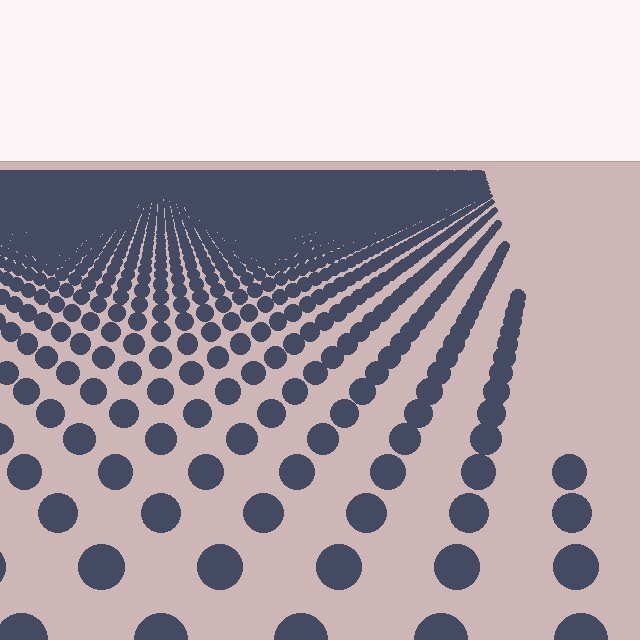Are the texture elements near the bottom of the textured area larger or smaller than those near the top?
Larger. Near the bottom, elements are closer to the viewer and appear at a bigger on-screen size.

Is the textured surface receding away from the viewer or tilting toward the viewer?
The surface is receding away from the viewer. Texture elements get smaller and denser toward the top.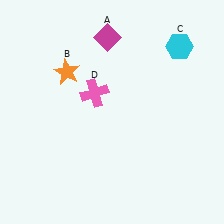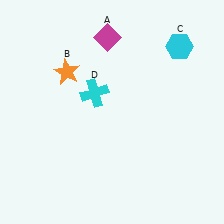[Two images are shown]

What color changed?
The cross (D) changed from pink in Image 1 to cyan in Image 2.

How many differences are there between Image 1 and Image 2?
There is 1 difference between the two images.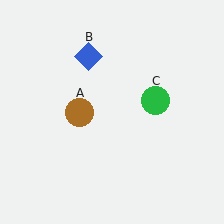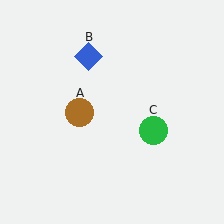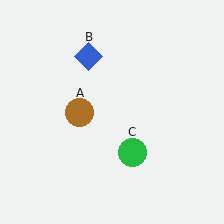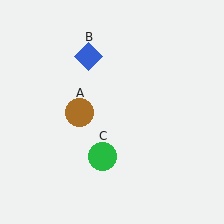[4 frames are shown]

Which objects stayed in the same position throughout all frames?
Brown circle (object A) and blue diamond (object B) remained stationary.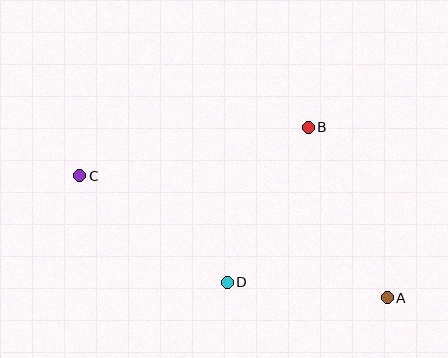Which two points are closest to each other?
Points A and D are closest to each other.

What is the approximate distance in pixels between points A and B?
The distance between A and B is approximately 188 pixels.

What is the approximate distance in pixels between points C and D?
The distance between C and D is approximately 182 pixels.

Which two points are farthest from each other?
Points A and C are farthest from each other.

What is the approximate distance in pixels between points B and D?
The distance between B and D is approximately 175 pixels.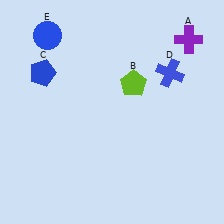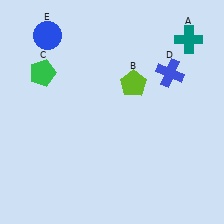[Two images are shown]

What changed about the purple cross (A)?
In Image 1, A is purple. In Image 2, it changed to teal.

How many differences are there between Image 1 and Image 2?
There are 2 differences between the two images.